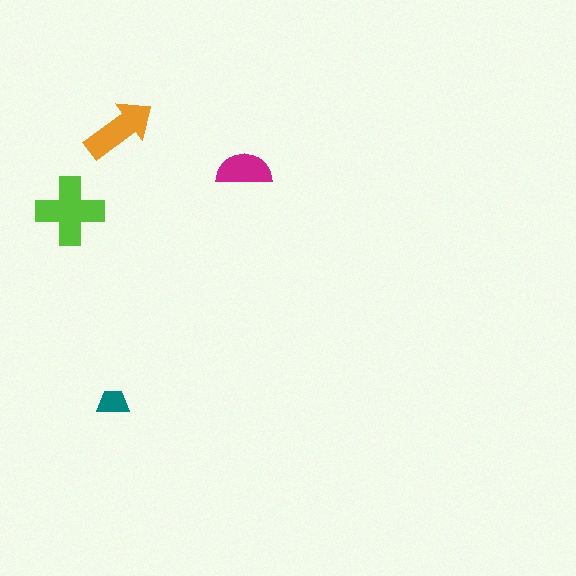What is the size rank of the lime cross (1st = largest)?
1st.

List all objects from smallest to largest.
The teal trapezoid, the magenta semicircle, the orange arrow, the lime cross.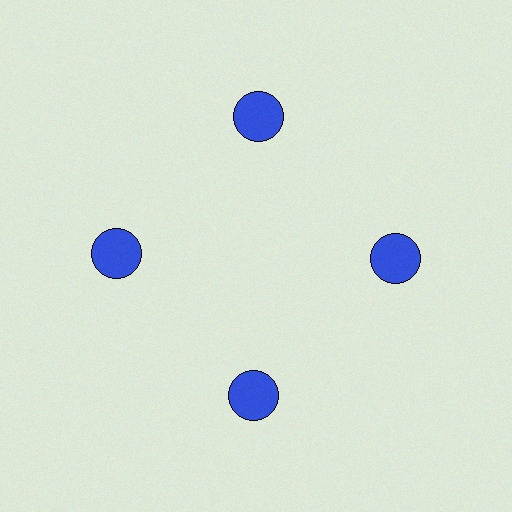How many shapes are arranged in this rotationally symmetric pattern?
There are 4 shapes, arranged in 4 groups of 1.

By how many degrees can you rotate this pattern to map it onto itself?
The pattern maps onto itself every 90 degrees of rotation.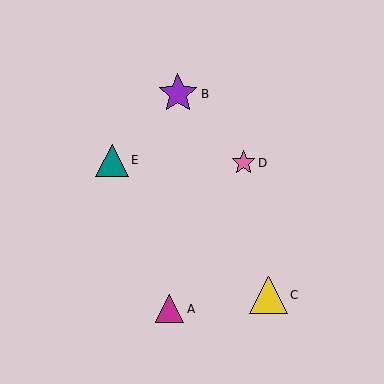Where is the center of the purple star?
The center of the purple star is at (178, 94).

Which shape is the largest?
The purple star (labeled B) is the largest.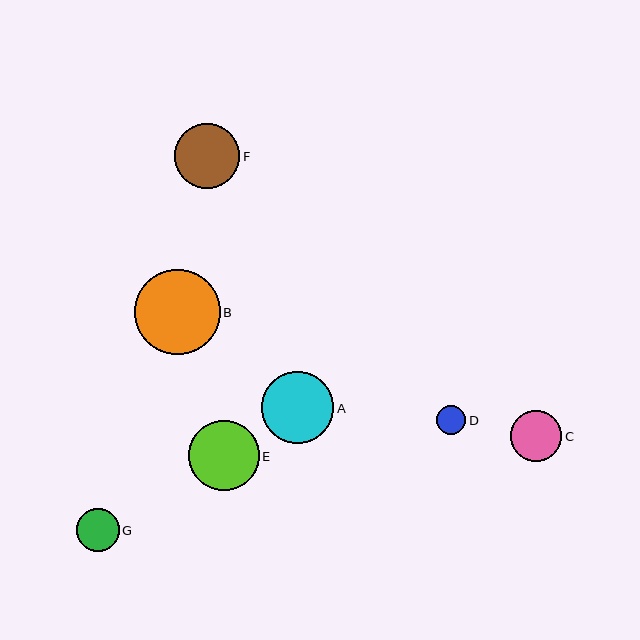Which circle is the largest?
Circle B is the largest with a size of approximately 85 pixels.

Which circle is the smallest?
Circle D is the smallest with a size of approximately 29 pixels.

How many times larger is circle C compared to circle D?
Circle C is approximately 1.8 times the size of circle D.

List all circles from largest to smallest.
From largest to smallest: B, A, E, F, C, G, D.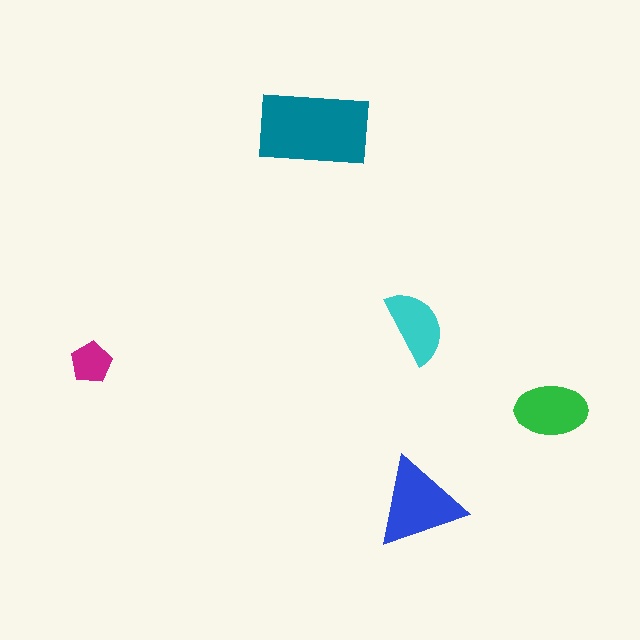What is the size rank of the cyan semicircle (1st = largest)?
4th.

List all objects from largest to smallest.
The teal rectangle, the blue triangle, the green ellipse, the cyan semicircle, the magenta pentagon.